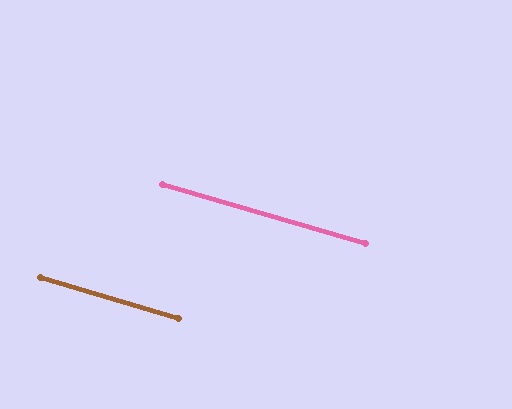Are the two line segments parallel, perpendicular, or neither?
Parallel — their directions differ by only 0.2°.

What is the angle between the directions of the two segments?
Approximately 0 degrees.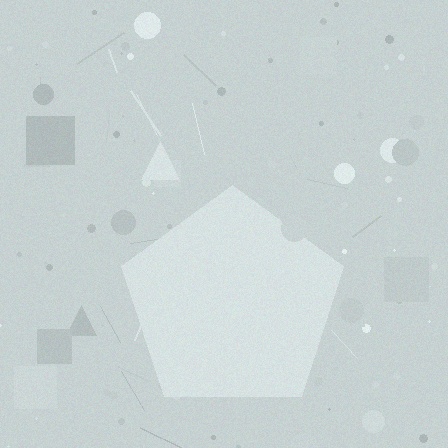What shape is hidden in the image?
A pentagon is hidden in the image.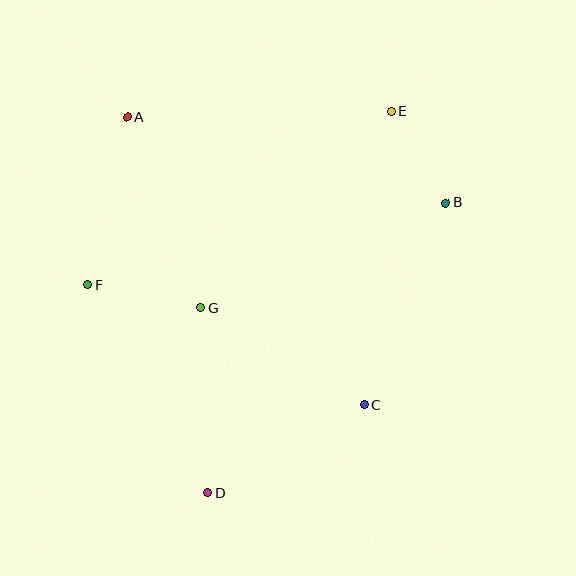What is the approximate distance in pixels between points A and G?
The distance between A and G is approximately 204 pixels.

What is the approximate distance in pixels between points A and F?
The distance between A and F is approximately 172 pixels.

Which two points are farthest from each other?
Points D and E are farthest from each other.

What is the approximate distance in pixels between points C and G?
The distance between C and G is approximately 190 pixels.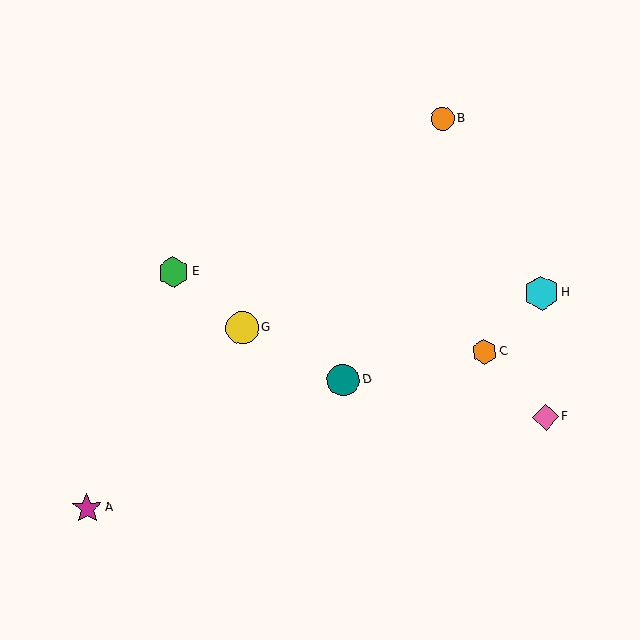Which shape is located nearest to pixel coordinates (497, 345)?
The orange hexagon (labeled C) at (484, 352) is nearest to that location.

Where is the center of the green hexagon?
The center of the green hexagon is at (173, 272).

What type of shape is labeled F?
Shape F is a pink diamond.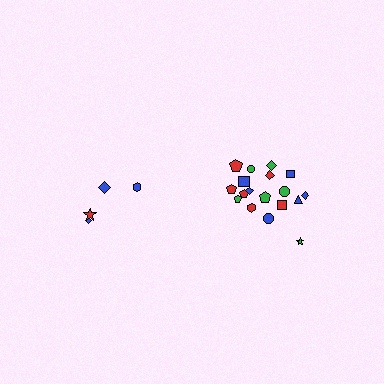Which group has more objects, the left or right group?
The right group.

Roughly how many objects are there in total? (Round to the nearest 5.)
Roughly 20 objects in total.